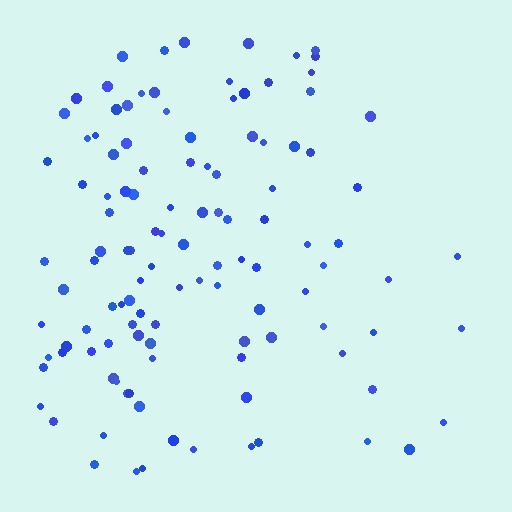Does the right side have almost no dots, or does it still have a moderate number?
Still a moderate number, just noticeably fewer than the left.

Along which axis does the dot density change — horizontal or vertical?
Horizontal.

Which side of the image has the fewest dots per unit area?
The right.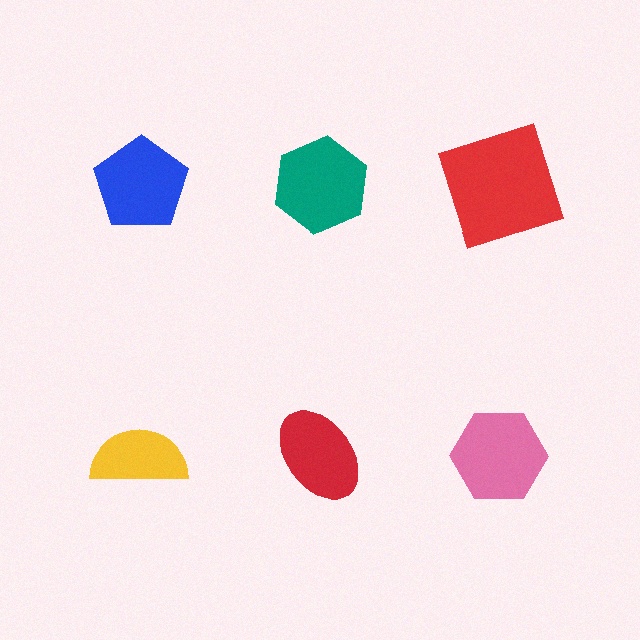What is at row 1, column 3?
A red square.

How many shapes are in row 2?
3 shapes.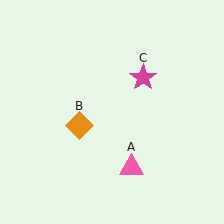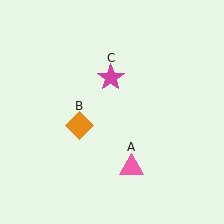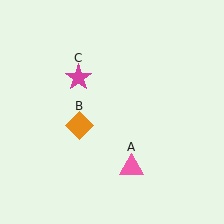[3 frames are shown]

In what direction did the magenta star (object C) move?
The magenta star (object C) moved left.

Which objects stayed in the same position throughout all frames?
Pink triangle (object A) and orange diamond (object B) remained stationary.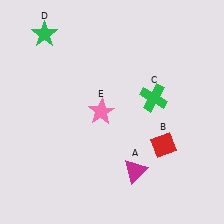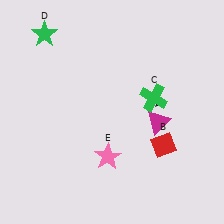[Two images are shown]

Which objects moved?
The objects that moved are: the magenta triangle (A), the pink star (E).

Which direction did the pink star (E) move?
The pink star (E) moved down.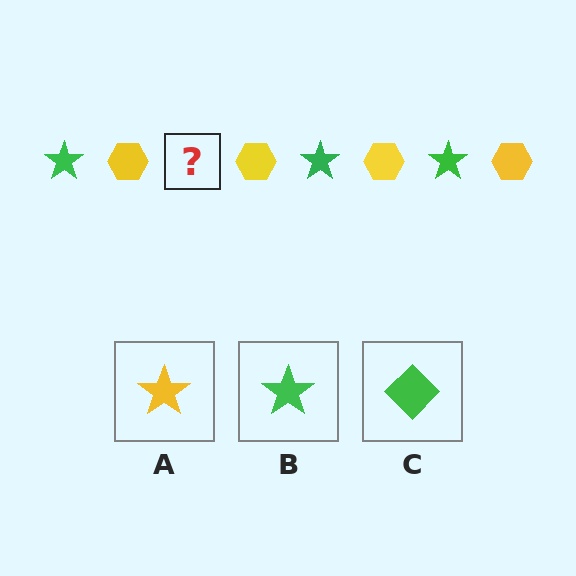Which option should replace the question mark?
Option B.